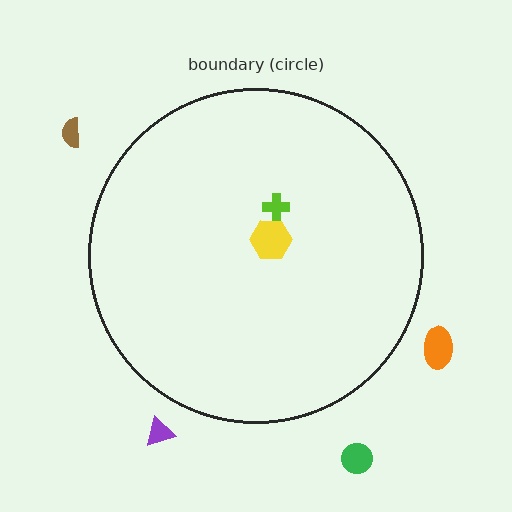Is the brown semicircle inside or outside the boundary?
Outside.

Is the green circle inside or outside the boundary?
Outside.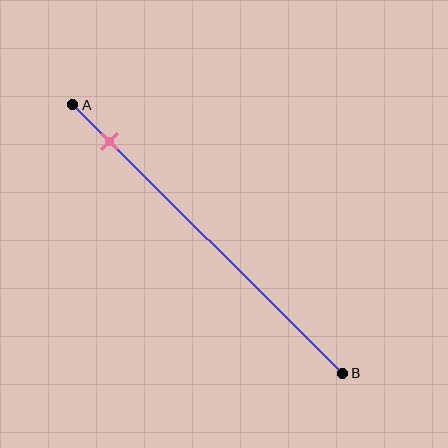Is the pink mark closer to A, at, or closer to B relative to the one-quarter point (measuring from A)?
The pink mark is closer to point A than the one-quarter point of segment AB.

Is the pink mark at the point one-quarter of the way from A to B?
No, the mark is at about 15% from A, not at the 25% one-quarter point.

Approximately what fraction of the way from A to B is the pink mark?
The pink mark is approximately 15% of the way from A to B.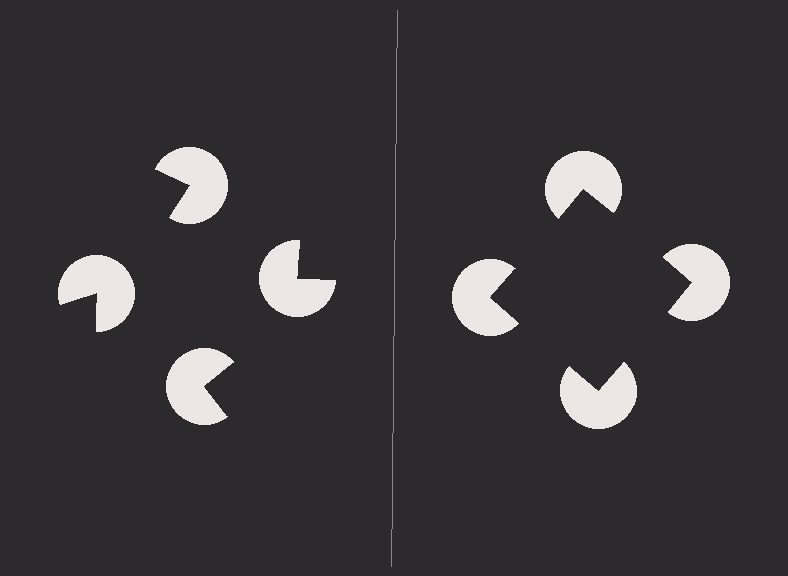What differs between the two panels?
The pac-man discs are positioned identically on both sides; only the wedge orientations differ. On the right they align to a square; on the left they are misaligned.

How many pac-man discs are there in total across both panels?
8 — 4 on each side.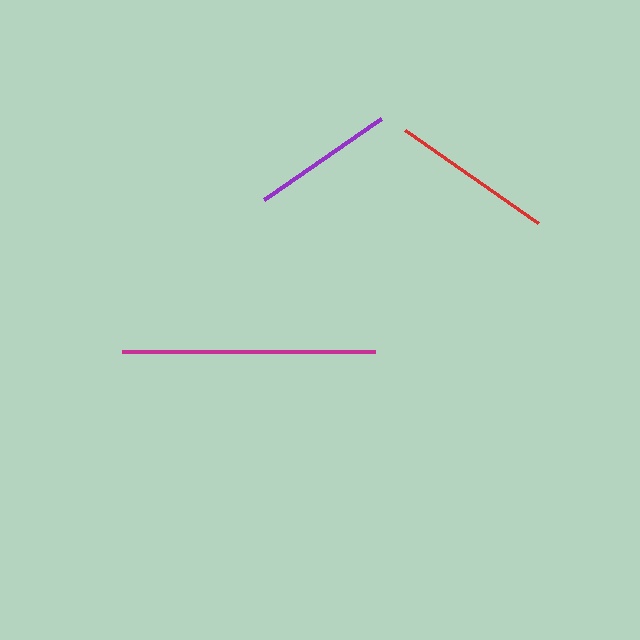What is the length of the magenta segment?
The magenta segment is approximately 253 pixels long.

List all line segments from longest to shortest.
From longest to shortest: magenta, red, purple.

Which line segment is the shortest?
The purple line is the shortest at approximately 142 pixels.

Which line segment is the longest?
The magenta line is the longest at approximately 253 pixels.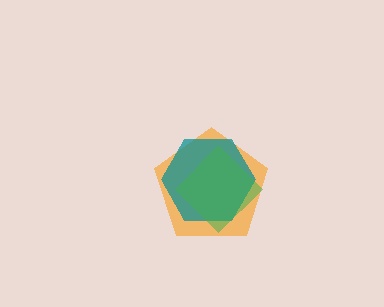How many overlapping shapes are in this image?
There are 3 overlapping shapes in the image.